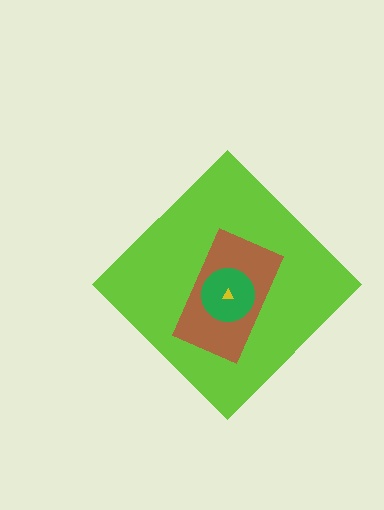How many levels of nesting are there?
4.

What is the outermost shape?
The lime diamond.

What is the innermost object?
The yellow triangle.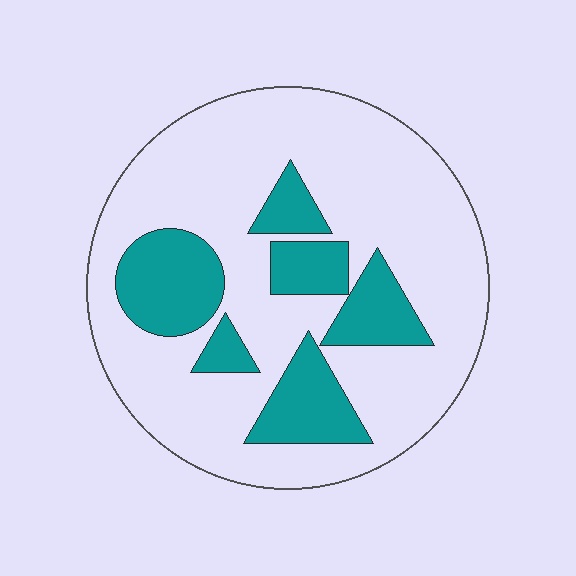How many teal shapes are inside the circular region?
6.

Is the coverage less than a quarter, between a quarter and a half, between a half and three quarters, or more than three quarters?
Between a quarter and a half.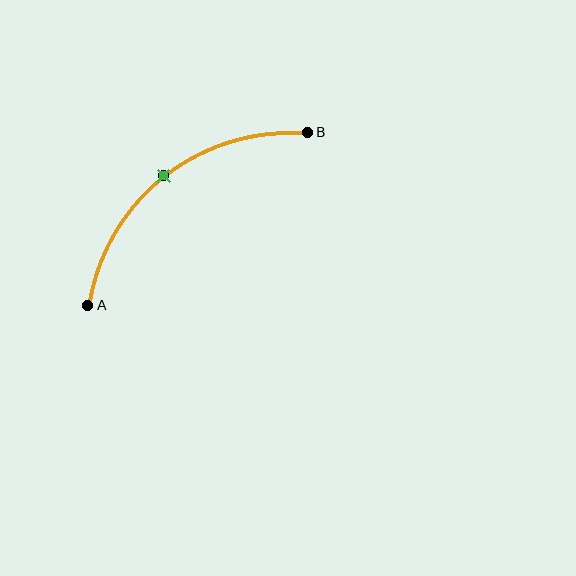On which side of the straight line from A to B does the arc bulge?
The arc bulges above and to the left of the straight line connecting A and B.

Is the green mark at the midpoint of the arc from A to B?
Yes. The green mark lies on the arc at equal arc-length from both A and B — it is the arc midpoint.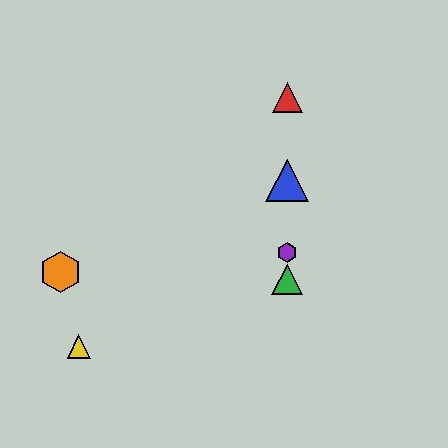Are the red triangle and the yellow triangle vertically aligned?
No, the red triangle is at x≈287 and the yellow triangle is at x≈79.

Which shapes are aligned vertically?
The red triangle, the blue triangle, the green triangle, the purple hexagon are aligned vertically.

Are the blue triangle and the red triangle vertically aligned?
Yes, both are at x≈287.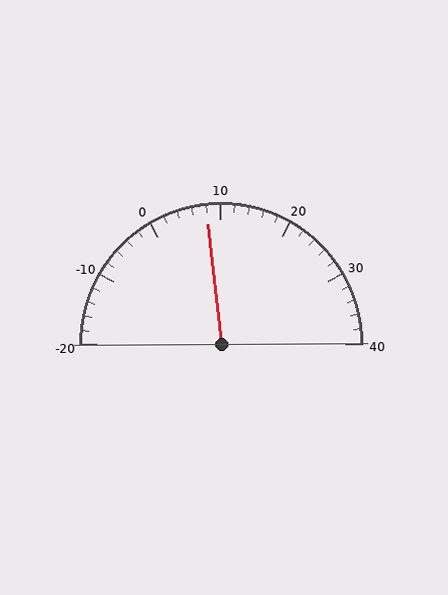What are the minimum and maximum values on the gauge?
The gauge ranges from -20 to 40.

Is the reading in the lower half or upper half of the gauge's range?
The reading is in the lower half of the range (-20 to 40).